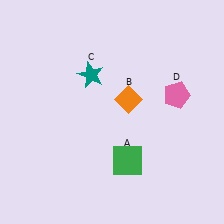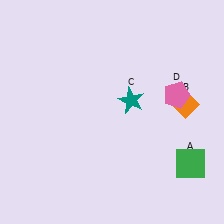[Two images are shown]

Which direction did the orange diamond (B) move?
The orange diamond (B) moved right.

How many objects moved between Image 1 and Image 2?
3 objects moved between the two images.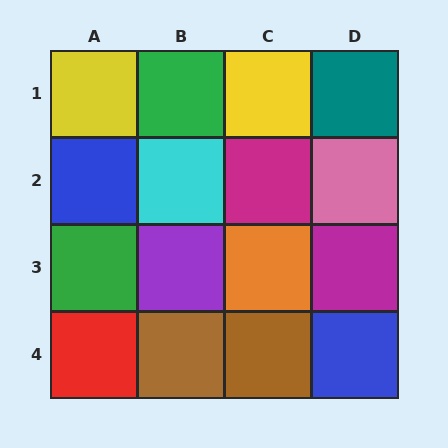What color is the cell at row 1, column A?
Yellow.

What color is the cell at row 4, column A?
Red.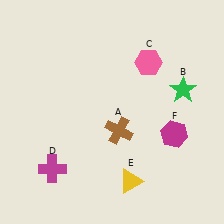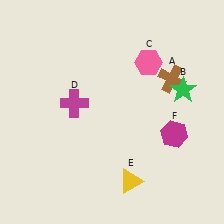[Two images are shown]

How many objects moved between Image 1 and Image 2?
2 objects moved between the two images.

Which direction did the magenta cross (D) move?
The magenta cross (D) moved up.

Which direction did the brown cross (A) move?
The brown cross (A) moved right.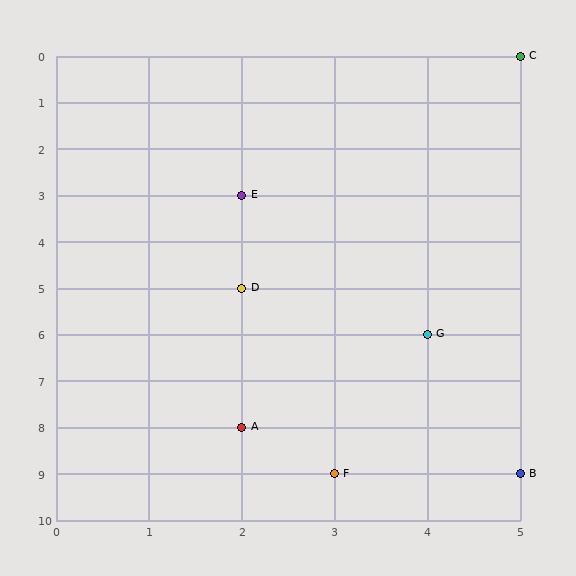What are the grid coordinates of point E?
Point E is at grid coordinates (2, 3).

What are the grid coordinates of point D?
Point D is at grid coordinates (2, 5).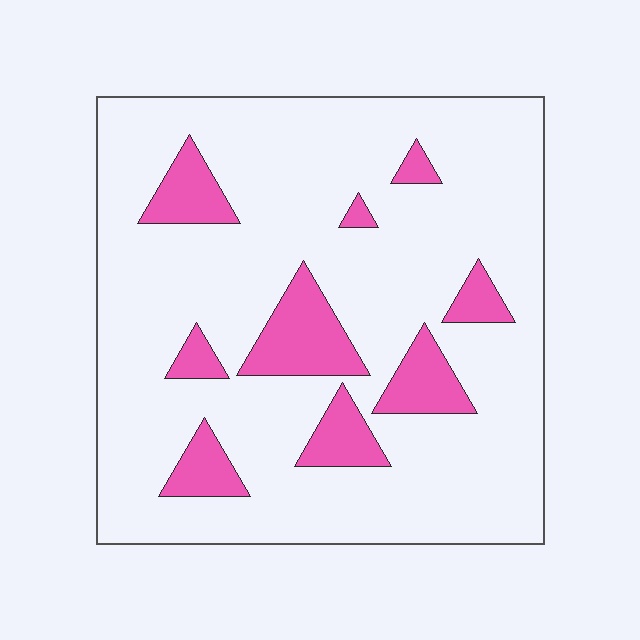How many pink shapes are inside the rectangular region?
9.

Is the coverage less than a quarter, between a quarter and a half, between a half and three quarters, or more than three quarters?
Less than a quarter.